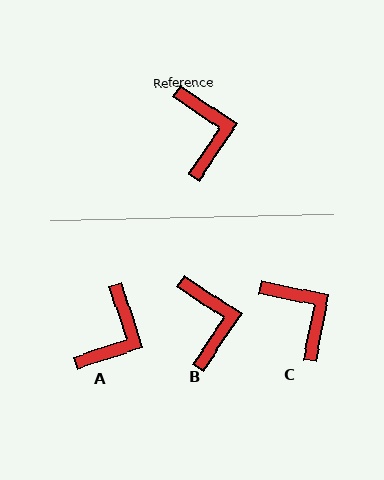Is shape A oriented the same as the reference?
No, it is off by about 38 degrees.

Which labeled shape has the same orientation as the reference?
B.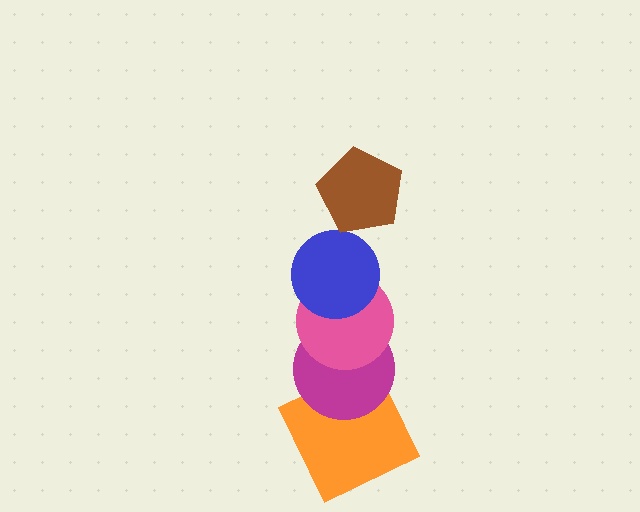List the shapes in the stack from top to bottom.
From top to bottom: the brown pentagon, the blue circle, the pink circle, the magenta circle, the orange square.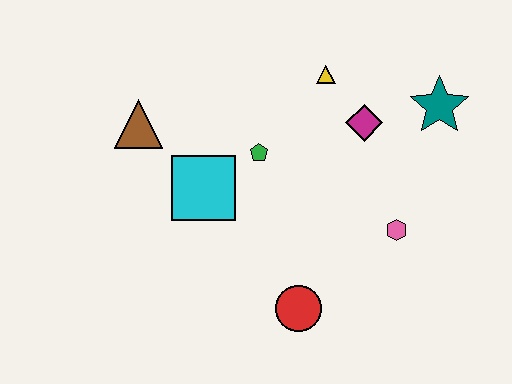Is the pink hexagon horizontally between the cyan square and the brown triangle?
No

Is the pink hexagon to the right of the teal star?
No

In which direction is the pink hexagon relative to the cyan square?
The pink hexagon is to the right of the cyan square.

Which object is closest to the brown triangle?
The cyan square is closest to the brown triangle.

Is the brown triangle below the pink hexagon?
No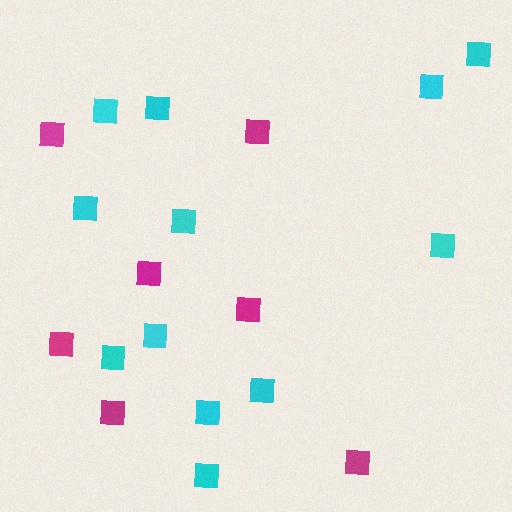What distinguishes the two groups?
There are 2 groups: one group of magenta squares (7) and one group of cyan squares (12).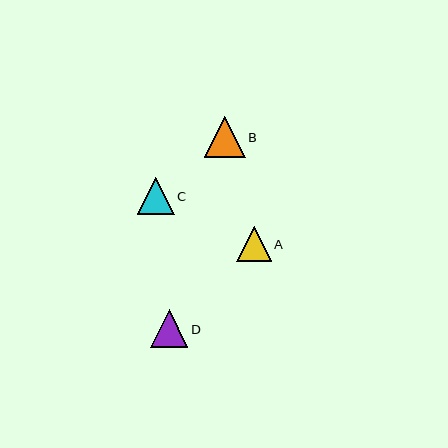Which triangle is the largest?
Triangle B is the largest with a size of approximately 41 pixels.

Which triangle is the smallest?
Triangle A is the smallest with a size of approximately 34 pixels.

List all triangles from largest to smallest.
From largest to smallest: B, D, C, A.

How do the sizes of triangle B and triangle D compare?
Triangle B and triangle D are approximately the same size.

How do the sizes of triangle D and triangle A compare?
Triangle D and triangle A are approximately the same size.